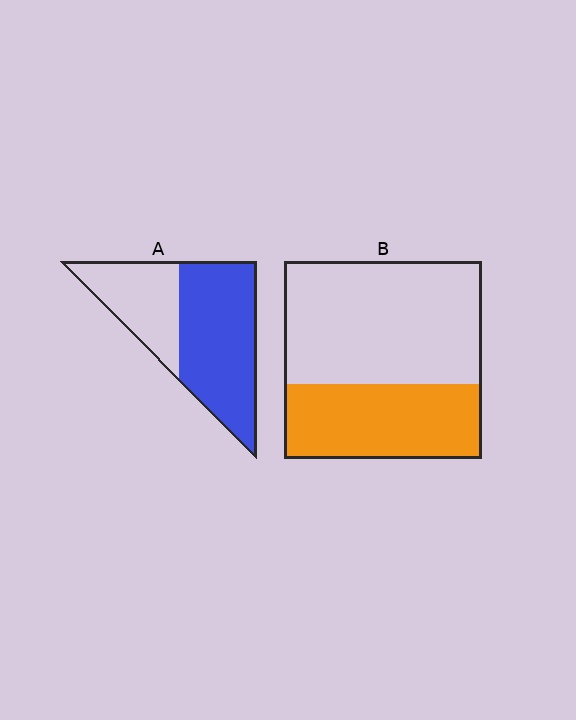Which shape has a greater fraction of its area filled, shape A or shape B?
Shape A.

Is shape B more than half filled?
No.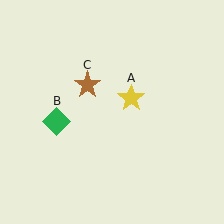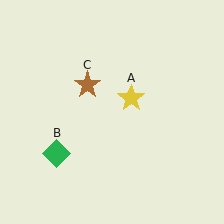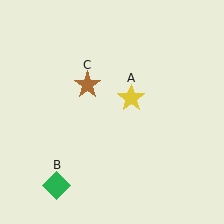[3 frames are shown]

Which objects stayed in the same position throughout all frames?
Yellow star (object A) and brown star (object C) remained stationary.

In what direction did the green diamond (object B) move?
The green diamond (object B) moved down.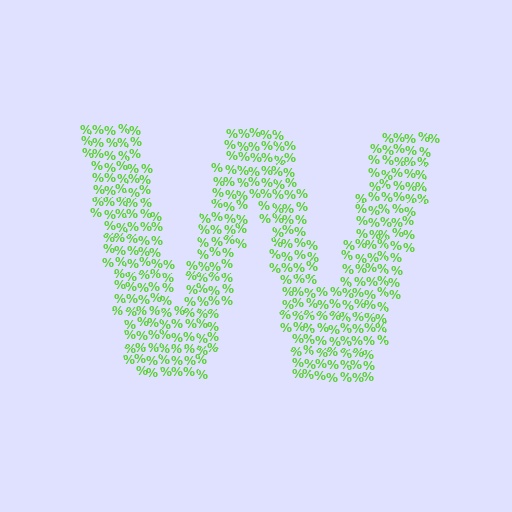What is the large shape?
The large shape is the letter W.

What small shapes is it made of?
It is made of small percent signs.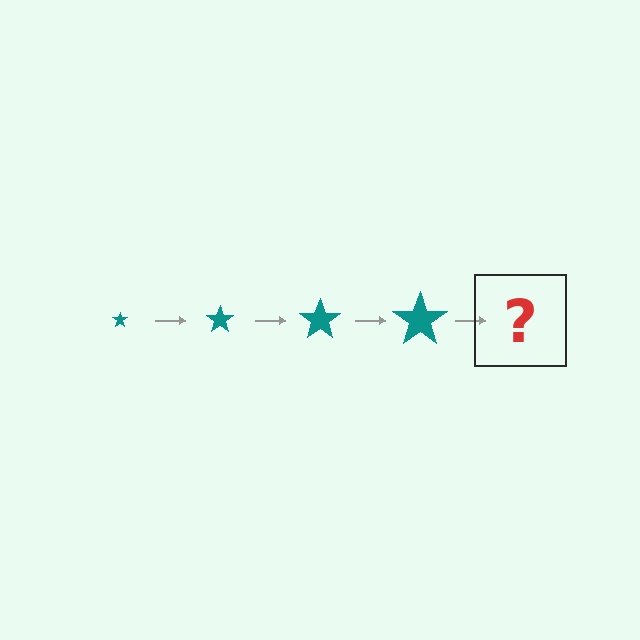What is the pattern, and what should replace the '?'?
The pattern is that the star gets progressively larger each step. The '?' should be a teal star, larger than the previous one.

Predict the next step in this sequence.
The next step is a teal star, larger than the previous one.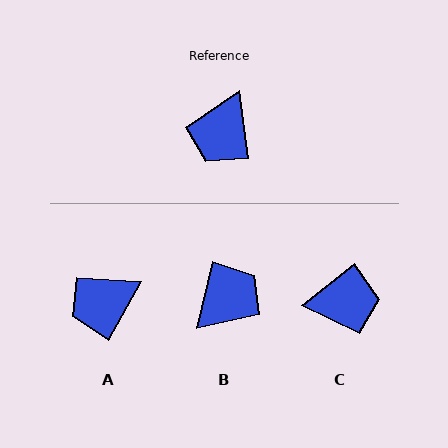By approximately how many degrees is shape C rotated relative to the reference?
Approximately 120 degrees counter-clockwise.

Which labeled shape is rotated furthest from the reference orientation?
B, about 158 degrees away.